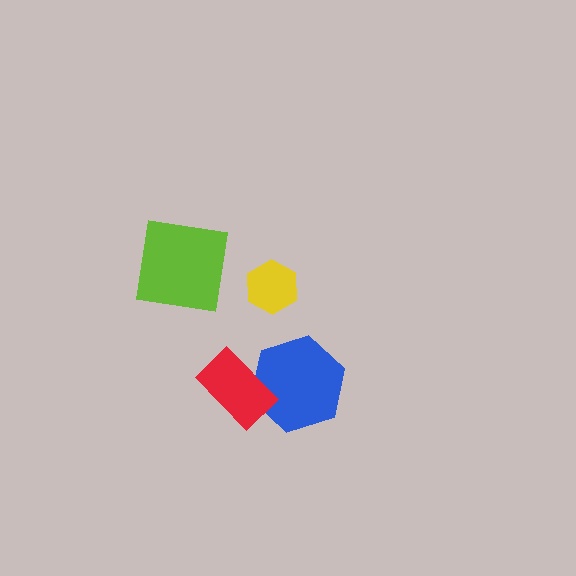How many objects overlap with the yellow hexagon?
0 objects overlap with the yellow hexagon.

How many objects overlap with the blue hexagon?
1 object overlaps with the blue hexagon.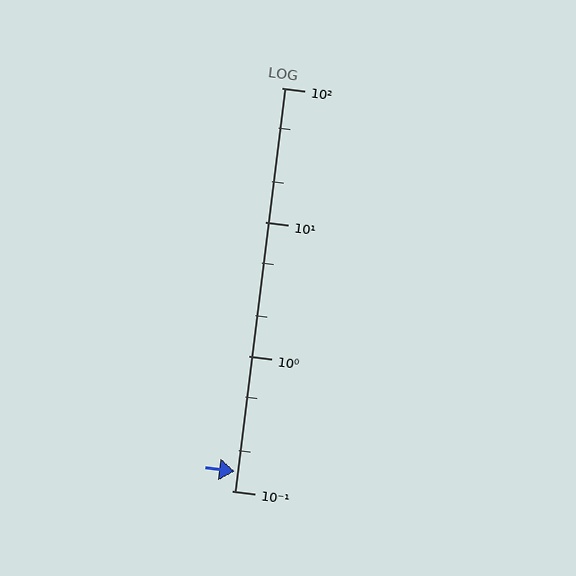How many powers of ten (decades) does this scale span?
The scale spans 3 decades, from 0.1 to 100.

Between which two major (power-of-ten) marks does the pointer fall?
The pointer is between 0.1 and 1.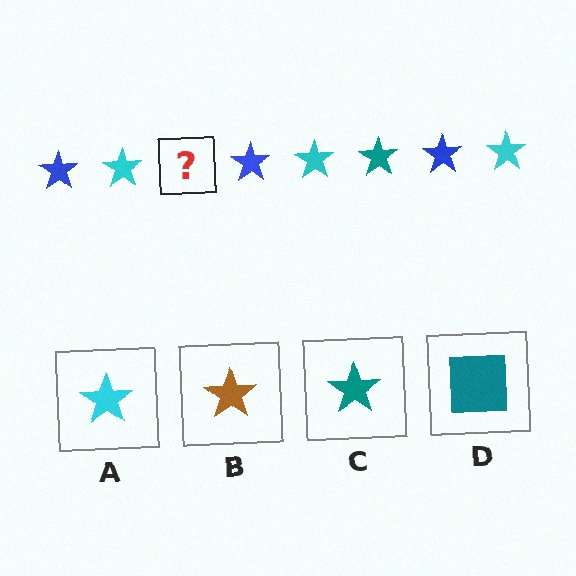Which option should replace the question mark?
Option C.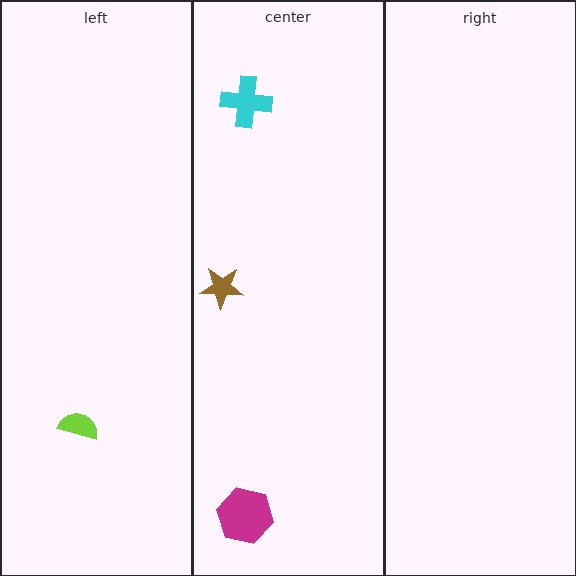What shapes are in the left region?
The lime semicircle.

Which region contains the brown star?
The center region.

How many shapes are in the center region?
3.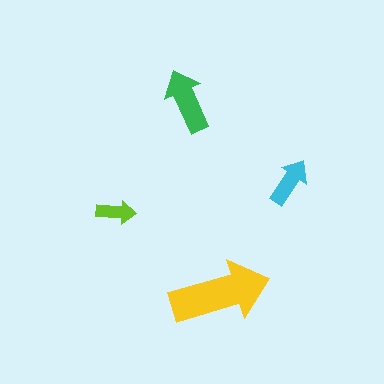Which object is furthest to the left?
The lime arrow is leftmost.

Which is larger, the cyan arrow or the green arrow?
The green one.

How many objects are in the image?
There are 4 objects in the image.